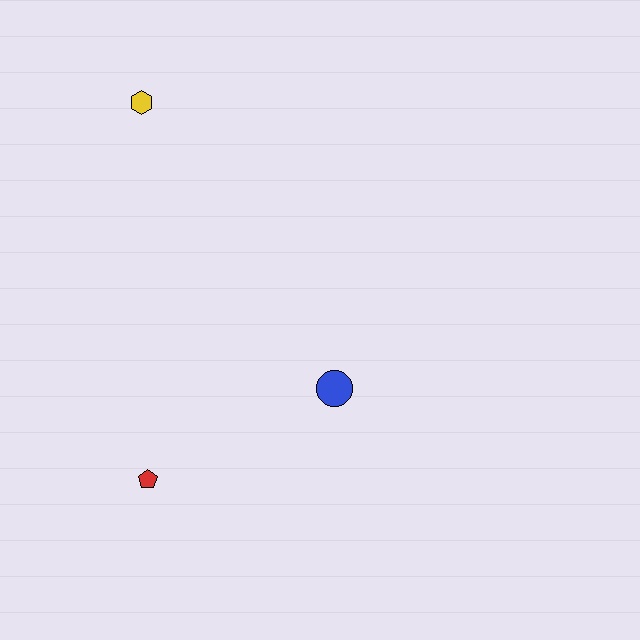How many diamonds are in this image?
There are no diamonds.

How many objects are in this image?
There are 3 objects.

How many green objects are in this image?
There are no green objects.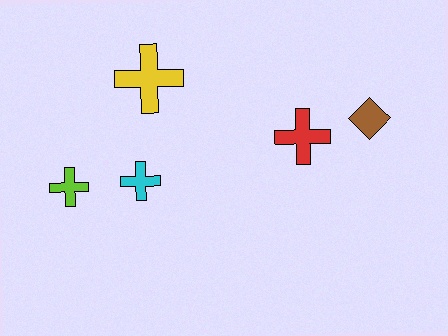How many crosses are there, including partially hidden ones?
There are 4 crosses.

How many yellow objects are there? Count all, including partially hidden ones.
There is 1 yellow object.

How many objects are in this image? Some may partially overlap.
There are 5 objects.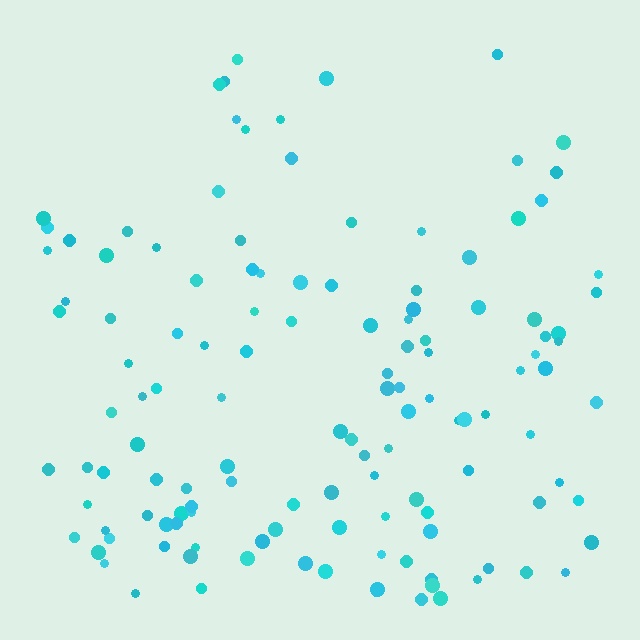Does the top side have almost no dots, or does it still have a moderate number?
Still a moderate number, just noticeably fewer than the bottom.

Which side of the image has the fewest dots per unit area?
The top.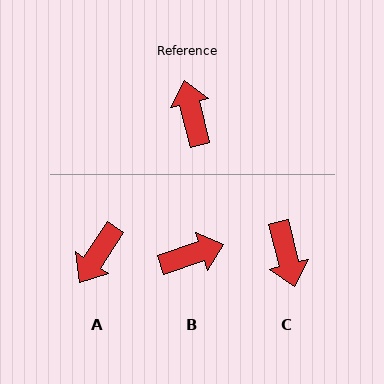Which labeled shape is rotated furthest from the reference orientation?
C, about 180 degrees away.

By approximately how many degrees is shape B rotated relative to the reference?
Approximately 86 degrees clockwise.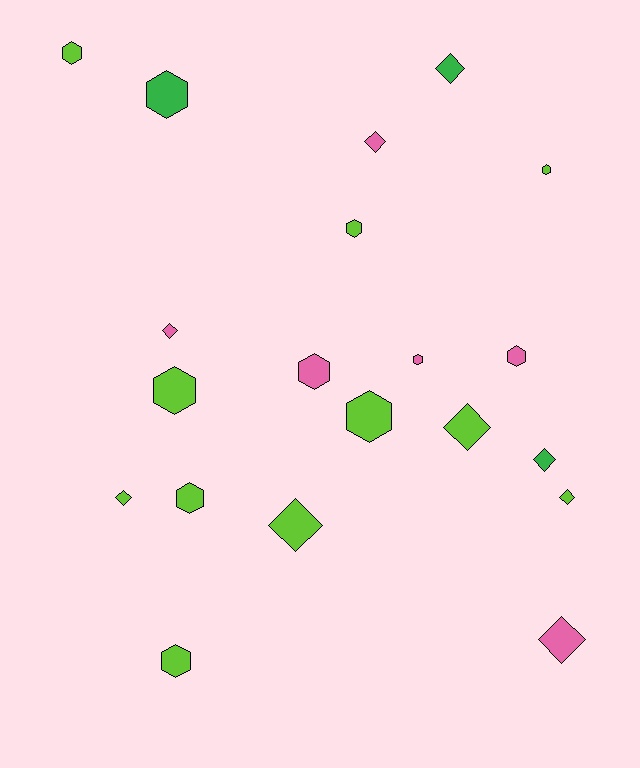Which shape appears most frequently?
Hexagon, with 11 objects.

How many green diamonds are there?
There are 2 green diamonds.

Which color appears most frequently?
Lime, with 11 objects.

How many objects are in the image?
There are 20 objects.